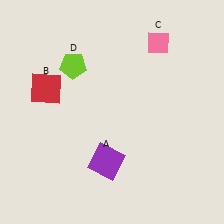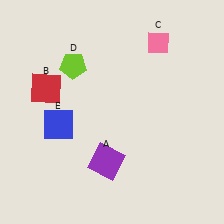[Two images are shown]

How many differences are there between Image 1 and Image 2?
There is 1 difference between the two images.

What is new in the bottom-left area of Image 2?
A blue square (E) was added in the bottom-left area of Image 2.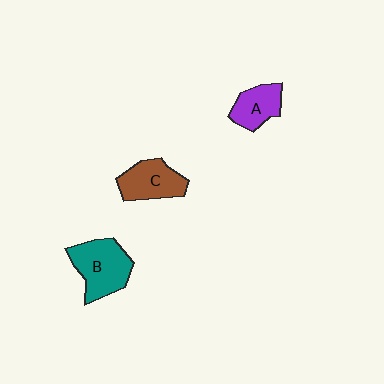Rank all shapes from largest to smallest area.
From largest to smallest: B (teal), C (brown), A (purple).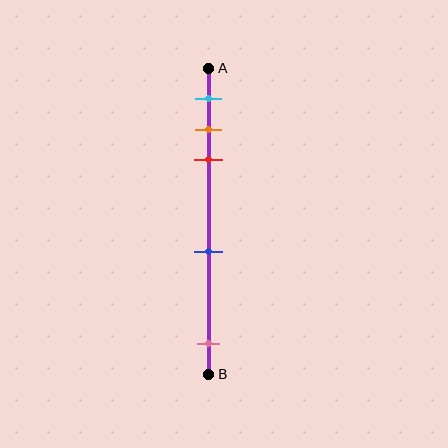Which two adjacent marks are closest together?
The orange and red marks are the closest adjacent pair.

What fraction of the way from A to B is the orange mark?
The orange mark is approximately 20% (0.2) of the way from A to B.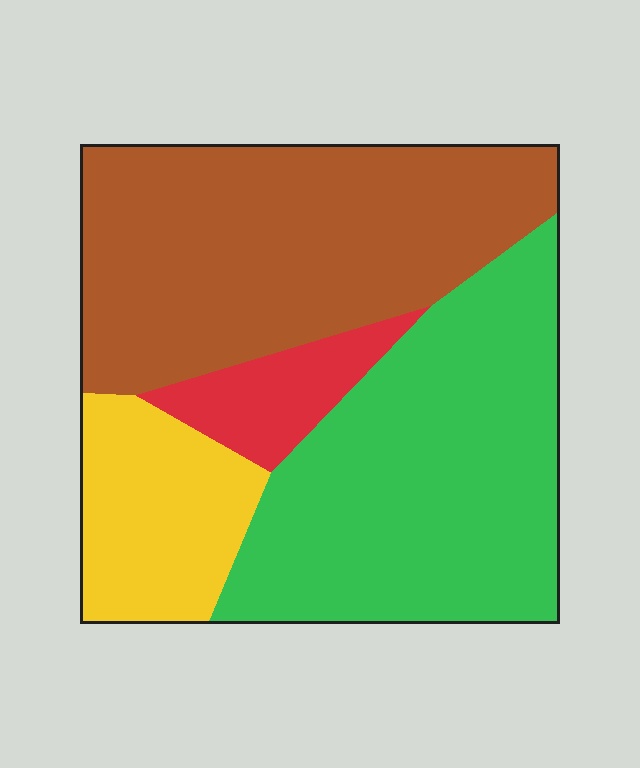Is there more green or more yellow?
Green.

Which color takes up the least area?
Red, at roughly 10%.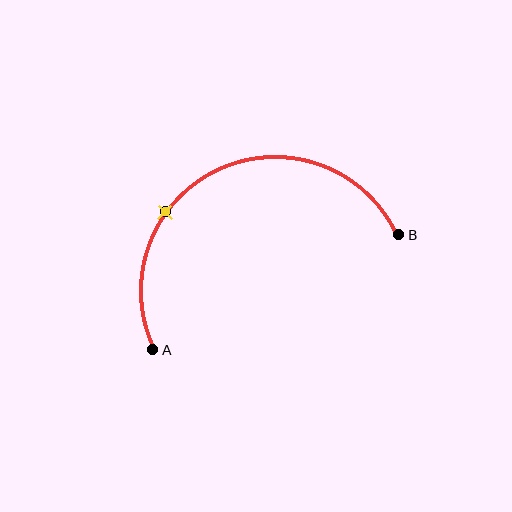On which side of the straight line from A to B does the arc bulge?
The arc bulges above the straight line connecting A and B.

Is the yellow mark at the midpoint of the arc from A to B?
No. The yellow mark lies on the arc but is closer to endpoint A. The arc midpoint would be at the point on the curve equidistant along the arc from both A and B.